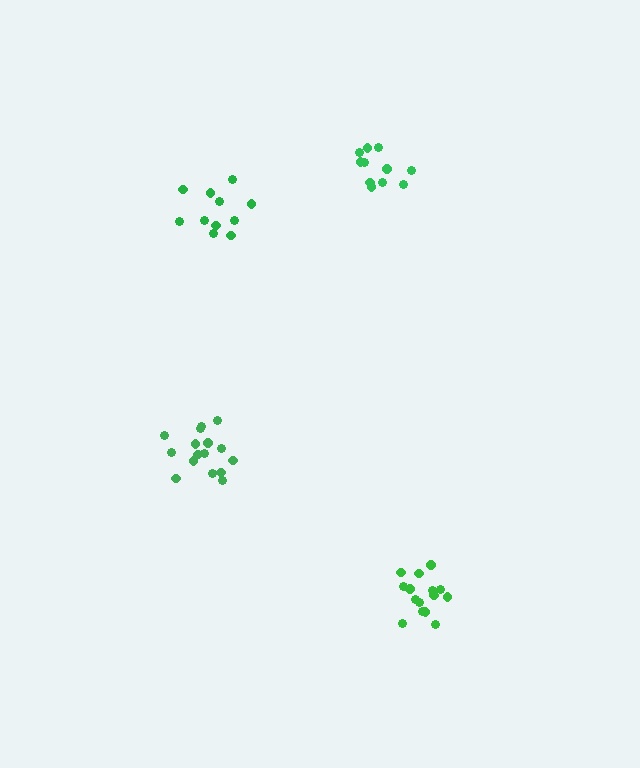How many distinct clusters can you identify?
There are 4 distinct clusters.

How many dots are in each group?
Group 1: 11 dots, Group 2: 16 dots, Group 3: 15 dots, Group 4: 11 dots (53 total).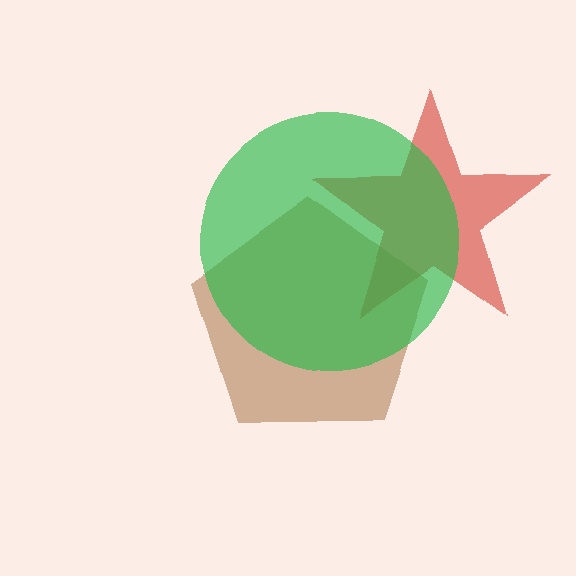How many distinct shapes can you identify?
There are 3 distinct shapes: a red star, a brown pentagon, a green circle.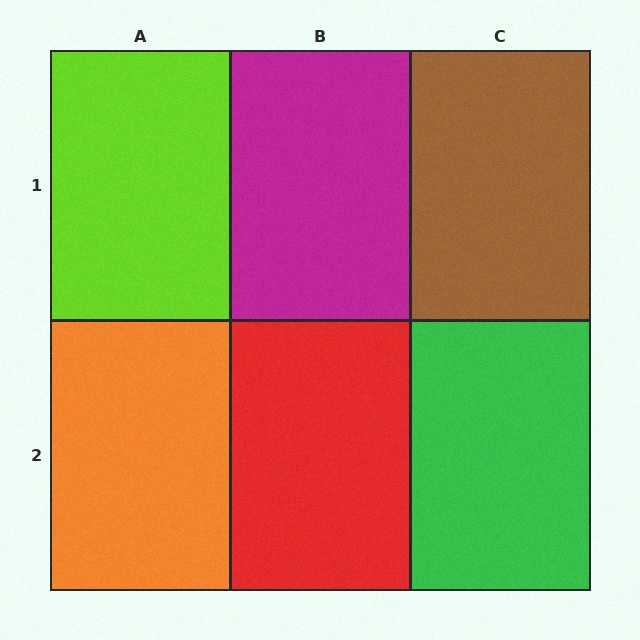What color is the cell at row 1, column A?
Lime.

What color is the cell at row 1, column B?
Magenta.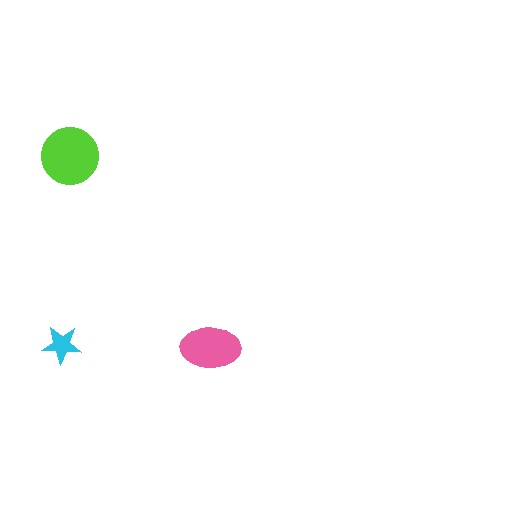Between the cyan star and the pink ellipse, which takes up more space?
The pink ellipse.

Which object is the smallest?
The cyan star.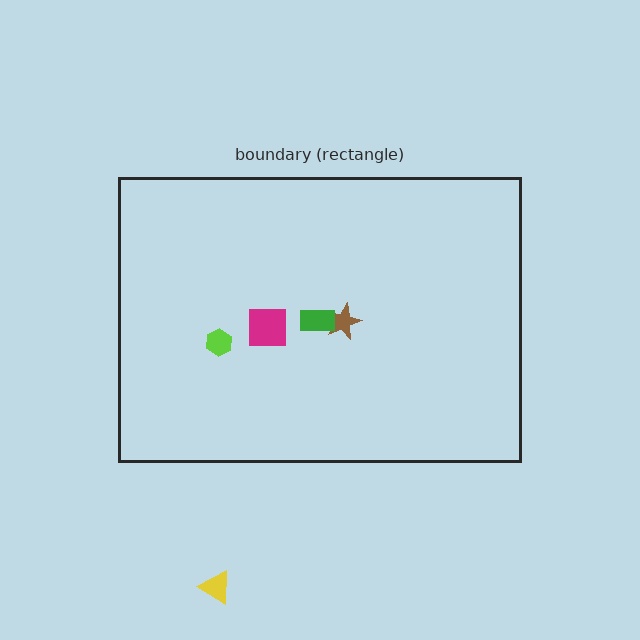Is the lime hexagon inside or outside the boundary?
Inside.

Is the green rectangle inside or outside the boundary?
Inside.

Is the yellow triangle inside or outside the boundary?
Outside.